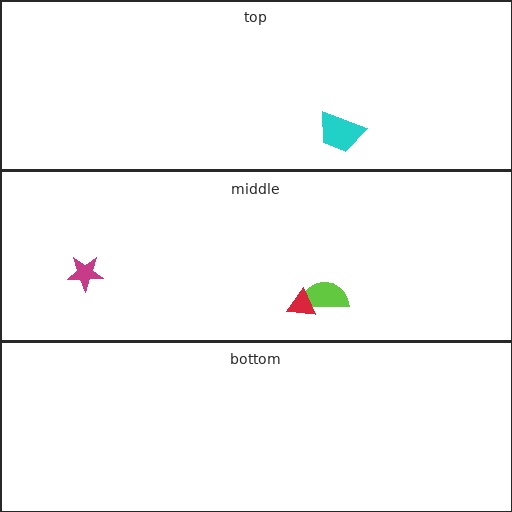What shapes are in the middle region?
The lime semicircle, the magenta star, the red triangle.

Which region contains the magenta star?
The middle region.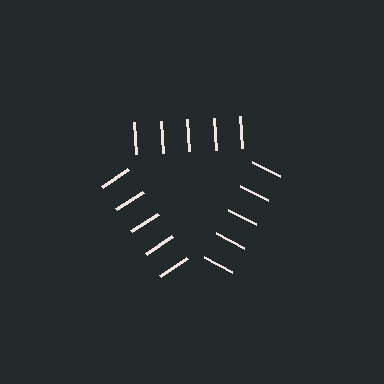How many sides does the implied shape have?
3 sides — the line-ends trace a triangle.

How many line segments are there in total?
15 — 5 along each of the 3 edges.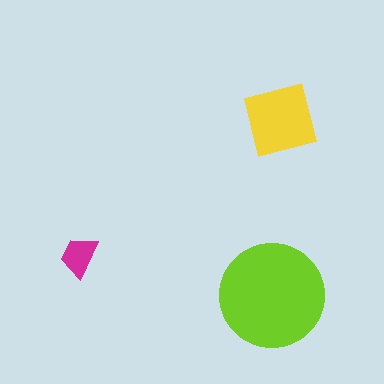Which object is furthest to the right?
The yellow square is rightmost.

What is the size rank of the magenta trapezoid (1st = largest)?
3rd.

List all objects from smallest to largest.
The magenta trapezoid, the yellow square, the lime circle.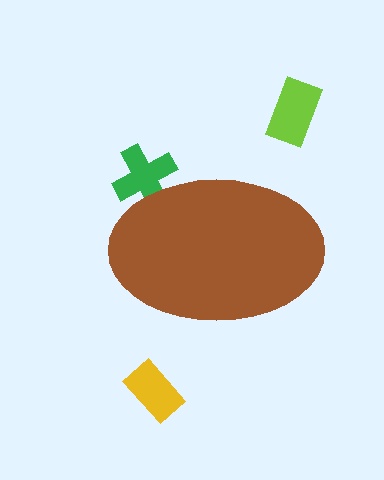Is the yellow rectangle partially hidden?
No, the yellow rectangle is fully visible.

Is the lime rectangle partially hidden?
No, the lime rectangle is fully visible.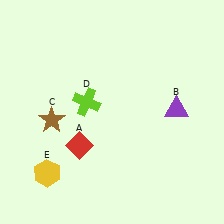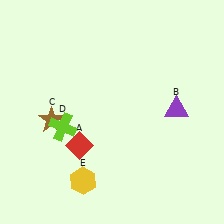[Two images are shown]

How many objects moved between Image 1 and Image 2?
2 objects moved between the two images.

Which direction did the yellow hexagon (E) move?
The yellow hexagon (E) moved right.